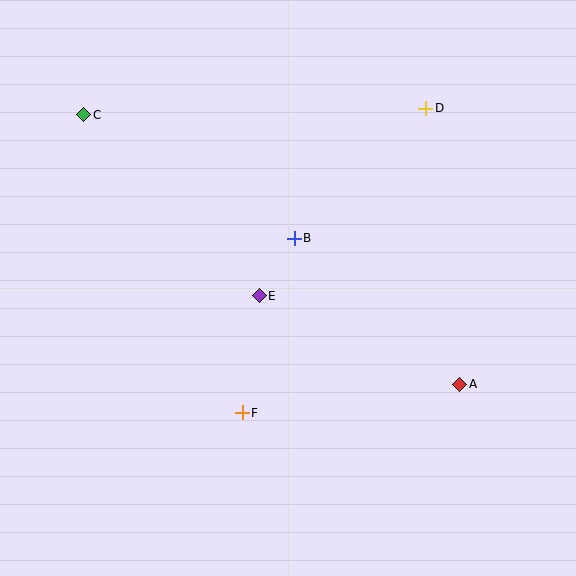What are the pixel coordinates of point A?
Point A is at (460, 384).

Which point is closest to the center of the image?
Point E at (259, 296) is closest to the center.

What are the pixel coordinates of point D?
Point D is at (426, 108).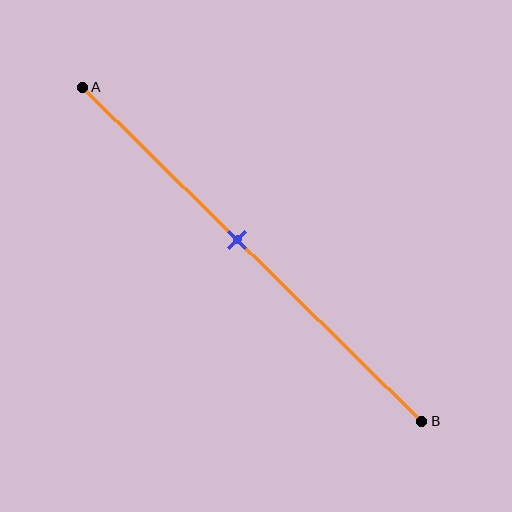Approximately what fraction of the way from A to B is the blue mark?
The blue mark is approximately 45% of the way from A to B.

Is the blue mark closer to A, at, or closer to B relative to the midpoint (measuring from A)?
The blue mark is closer to point A than the midpoint of segment AB.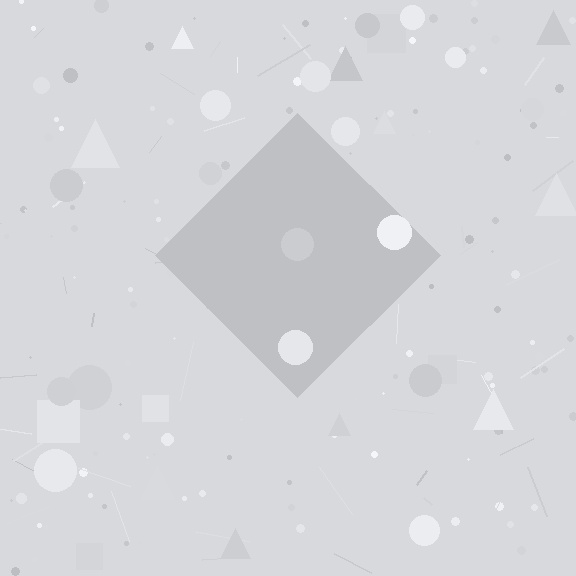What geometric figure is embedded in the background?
A diamond is embedded in the background.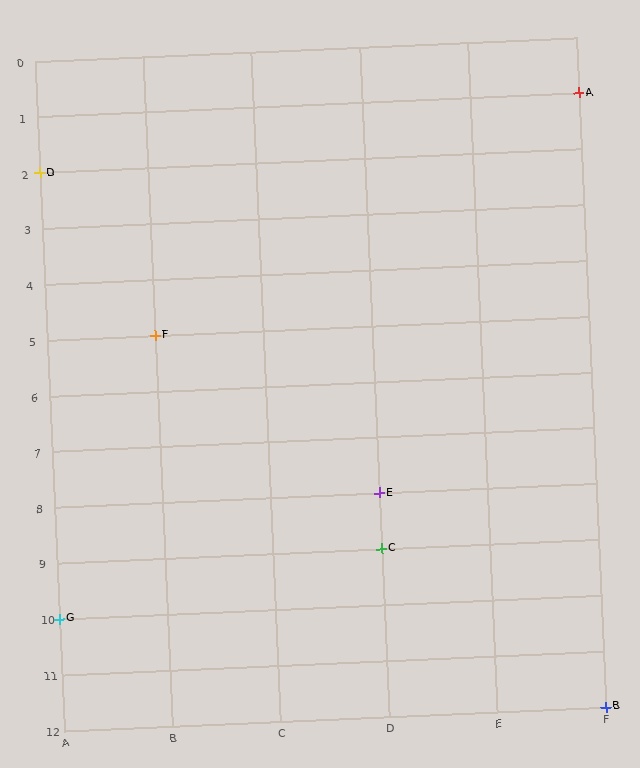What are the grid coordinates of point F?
Point F is at grid coordinates (B, 5).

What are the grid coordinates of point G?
Point G is at grid coordinates (A, 10).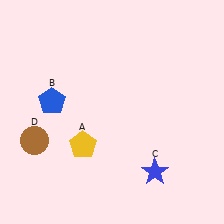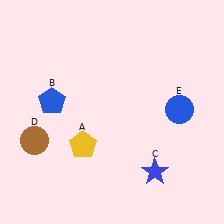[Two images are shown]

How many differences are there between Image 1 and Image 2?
There is 1 difference between the two images.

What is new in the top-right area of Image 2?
A blue circle (E) was added in the top-right area of Image 2.